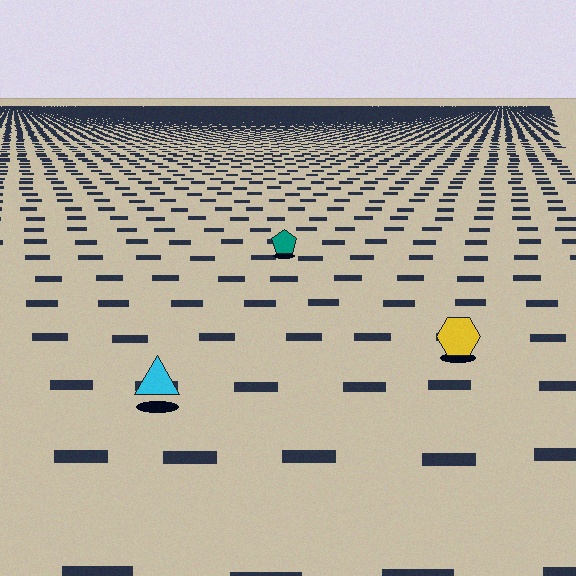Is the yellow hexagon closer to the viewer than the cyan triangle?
No. The cyan triangle is closer — you can tell from the texture gradient: the ground texture is coarser near it.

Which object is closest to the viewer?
The cyan triangle is closest. The texture marks near it are larger and more spread out.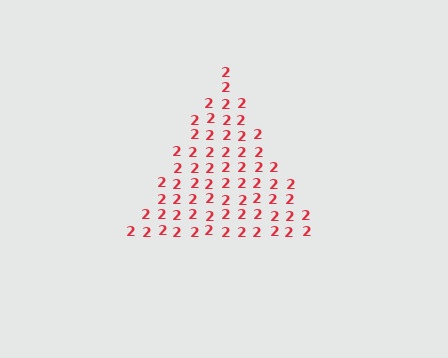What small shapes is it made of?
It is made of small digit 2's.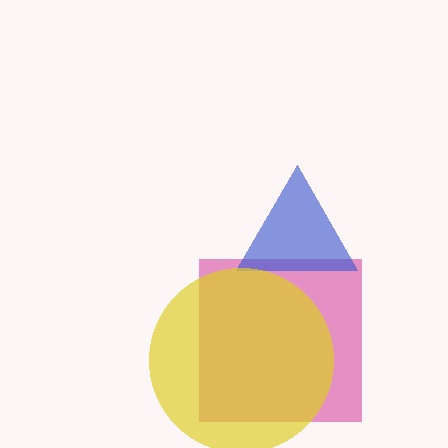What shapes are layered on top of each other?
The layered shapes are: a magenta square, a blue triangle, a yellow circle.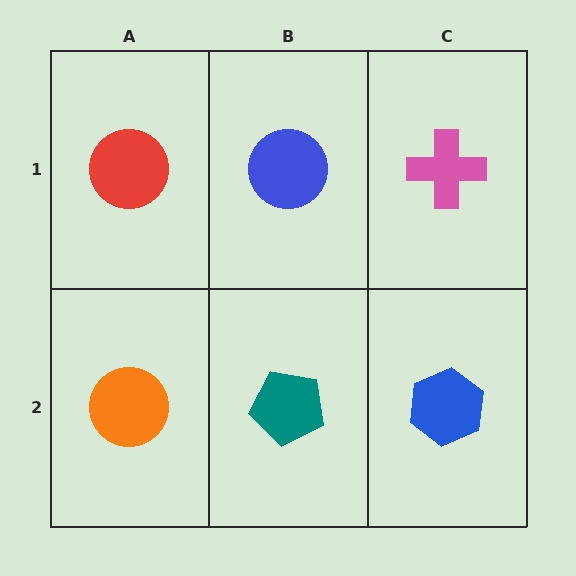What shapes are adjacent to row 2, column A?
A red circle (row 1, column A), a teal pentagon (row 2, column B).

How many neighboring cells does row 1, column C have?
2.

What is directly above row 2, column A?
A red circle.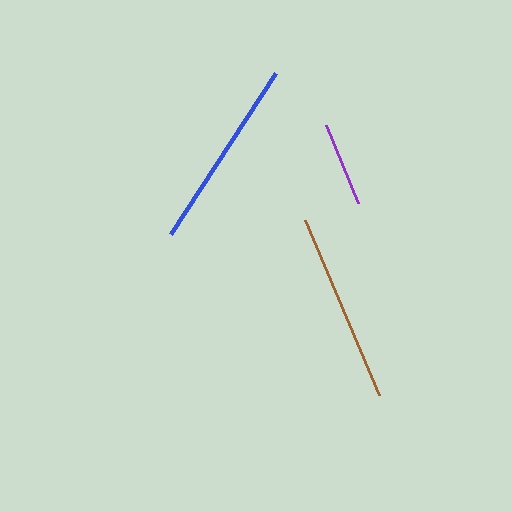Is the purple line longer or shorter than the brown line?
The brown line is longer than the purple line.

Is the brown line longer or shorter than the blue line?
The blue line is longer than the brown line.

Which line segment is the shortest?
The purple line is the shortest at approximately 84 pixels.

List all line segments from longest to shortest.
From longest to shortest: blue, brown, purple.